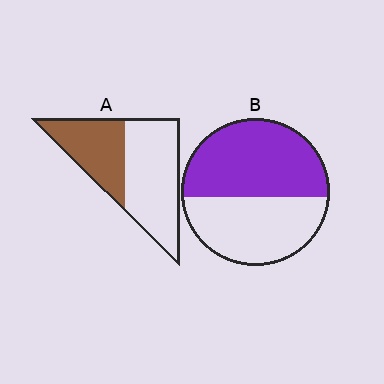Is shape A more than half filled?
No.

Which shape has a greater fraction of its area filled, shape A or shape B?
Shape B.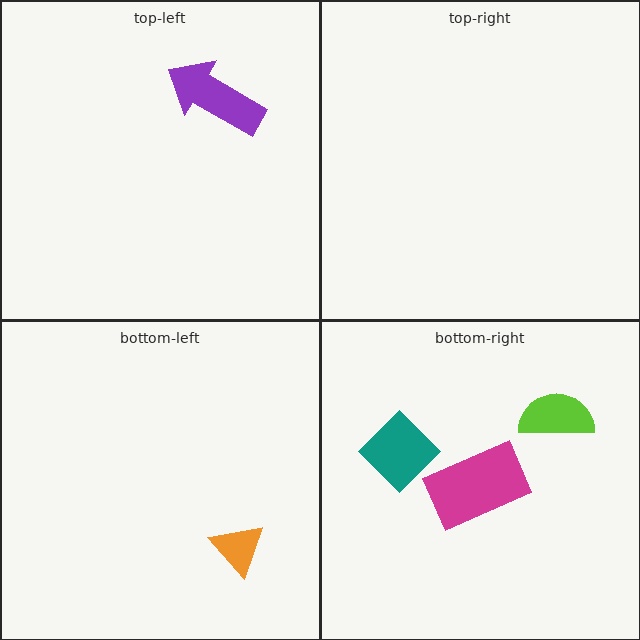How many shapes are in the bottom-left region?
1.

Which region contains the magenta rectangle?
The bottom-right region.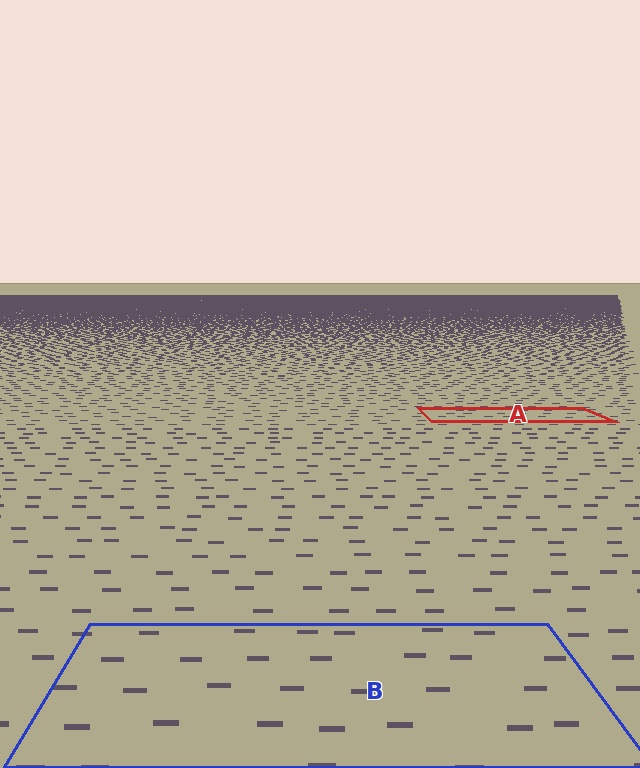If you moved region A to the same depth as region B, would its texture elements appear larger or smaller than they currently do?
They would appear larger. At a closer depth, the same texture elements are projected at a bigger on-screen size.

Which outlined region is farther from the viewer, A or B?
Region A is farther from the viewer — the texture elements inside it appear smaller and more densely packed.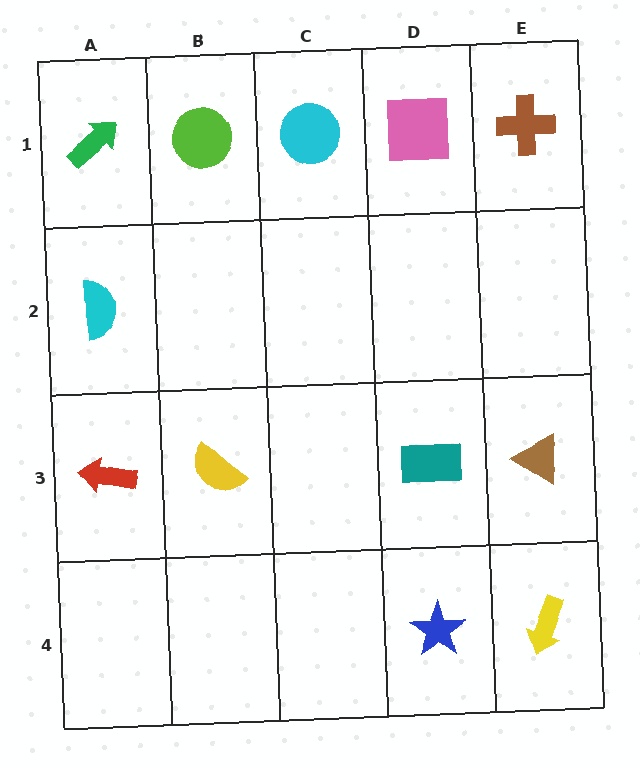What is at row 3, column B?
A yellow semicircle.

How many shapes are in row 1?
5 shapes.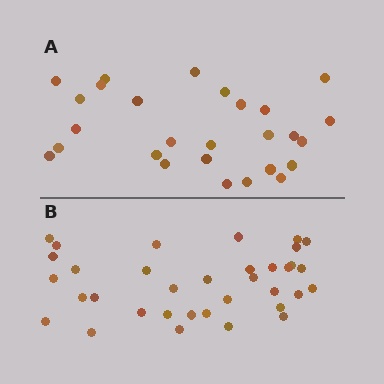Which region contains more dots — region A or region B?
Region B (the bottom region) has more dots.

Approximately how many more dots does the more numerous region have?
Region B has roughly 8 or so more dots than region A.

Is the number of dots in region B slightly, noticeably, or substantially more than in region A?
Region B has noticeably more, but not dramatically so. The ratio is roughly 1.3 to 1.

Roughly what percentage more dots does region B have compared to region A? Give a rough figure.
About 30% more.